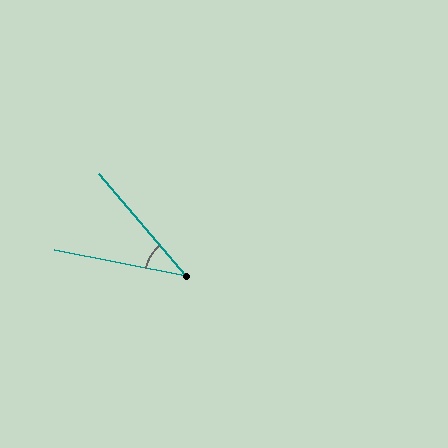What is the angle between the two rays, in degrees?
Approximately 38 degrees.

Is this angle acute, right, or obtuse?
It is acute.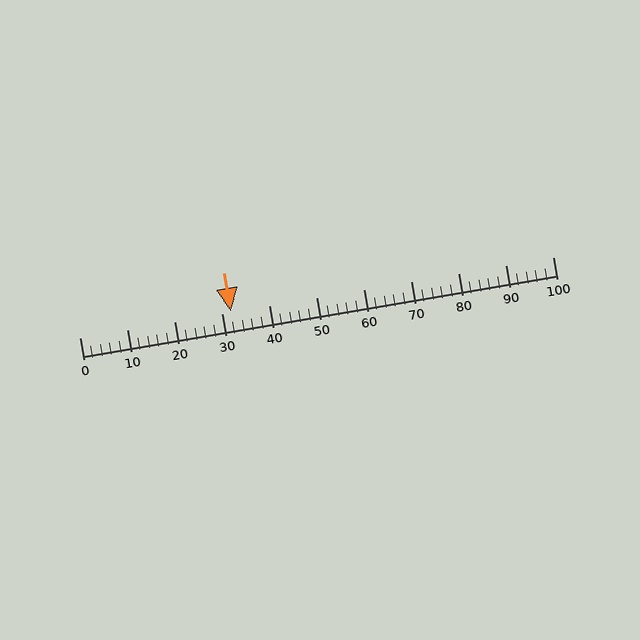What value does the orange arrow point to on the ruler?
The orange arrow points to approximately 32.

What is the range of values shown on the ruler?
The ruler shows values from 0 to 100.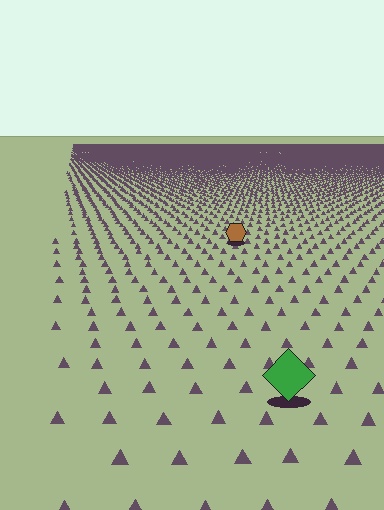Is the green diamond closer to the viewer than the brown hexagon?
Yes. The green diamond is closer — you can tell from the texture gradient: the ground texture is coarser near it.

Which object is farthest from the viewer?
The brown hexagon is farthest from the viewer. It appears smaller and the ground texture around it is denser.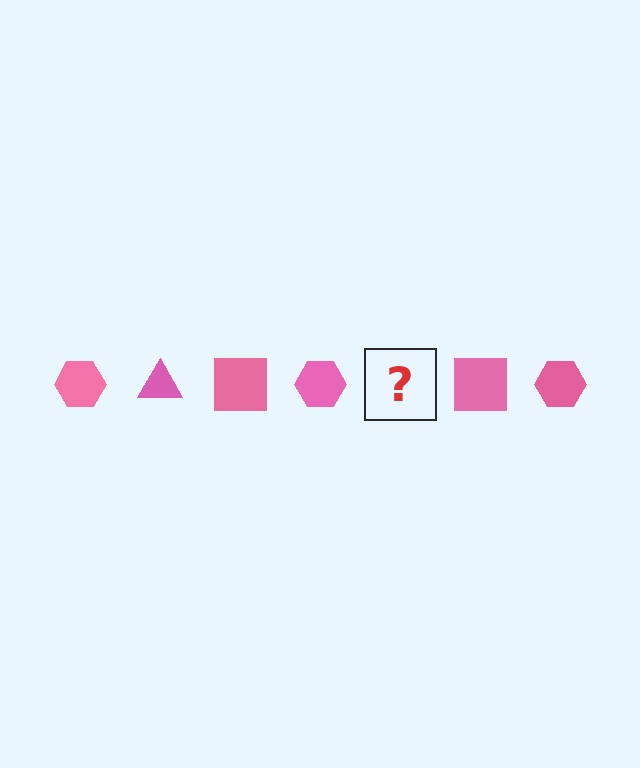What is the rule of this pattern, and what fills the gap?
The rule is that the pattern cycles through hexagon, triangle, square shapes in pink. The gap should be filled with a pink triangle.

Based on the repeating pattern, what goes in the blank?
The blank should be a pink triangle.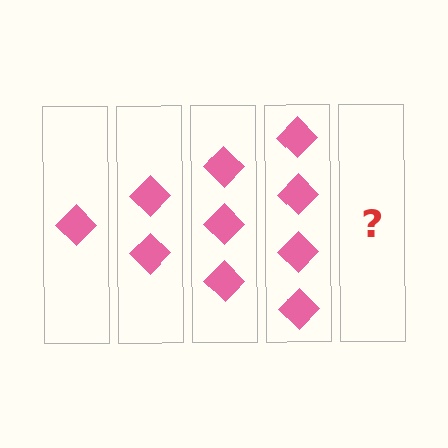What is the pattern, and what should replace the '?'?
The pattern is that each step adds one more diamond. The '?' should be 5 diamonds.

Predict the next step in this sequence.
The next step is 5 diamonds.